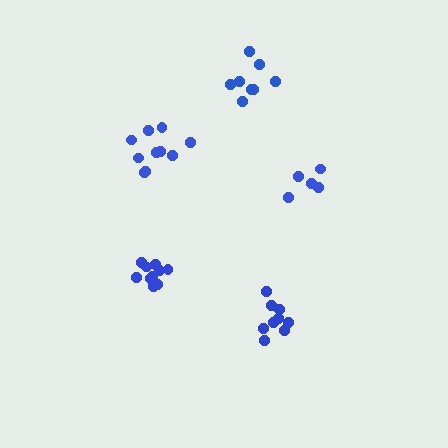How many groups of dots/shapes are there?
There are 5 groups.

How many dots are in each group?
Group 1: 9 dots, Group 2: 10 dots, Group 3: 6 dots, Group 4: 10 dots, Group 5: 8 dots (43 total).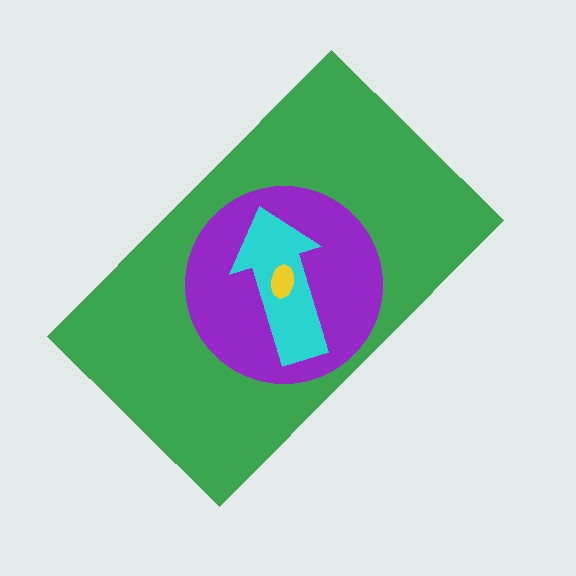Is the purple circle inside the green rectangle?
Yes.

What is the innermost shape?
The yellow ellipse.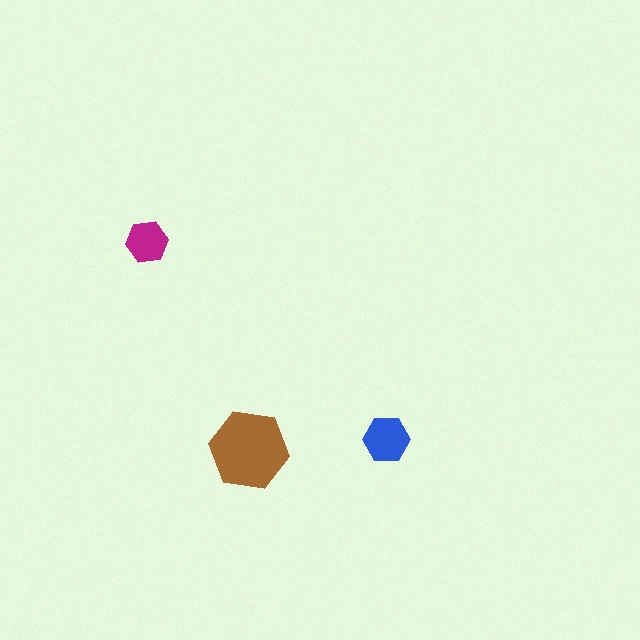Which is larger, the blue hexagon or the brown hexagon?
The brown one.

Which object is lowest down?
The brown hexagon is bottommost.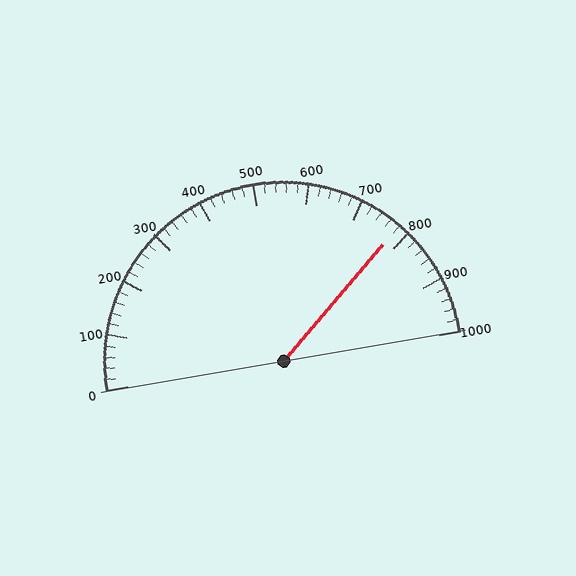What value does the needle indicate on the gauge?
The needle indicates approximately 780.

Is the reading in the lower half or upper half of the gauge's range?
The reading is in the upper half of the range (0 to 1000).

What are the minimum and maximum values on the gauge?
The gauge ranges from 0 to 1000.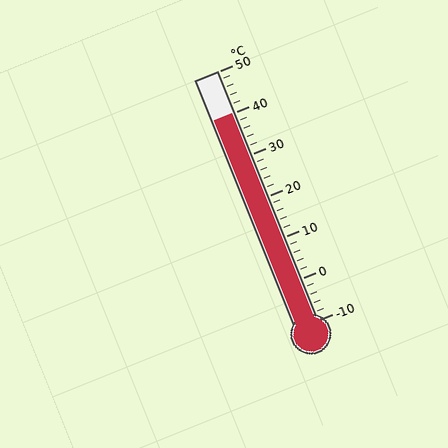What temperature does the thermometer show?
The thermometer shows approximately 40°C.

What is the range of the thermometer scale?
The thermometer scale ranges from -10°C to 50°C.